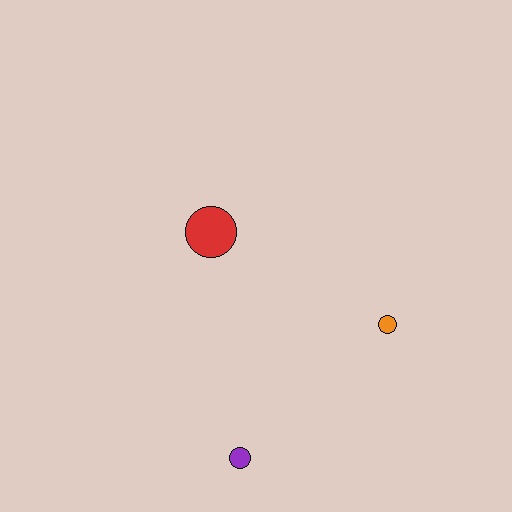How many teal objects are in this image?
There are no teal objects.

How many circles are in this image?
There are 3 circles.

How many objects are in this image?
There are 3 objects.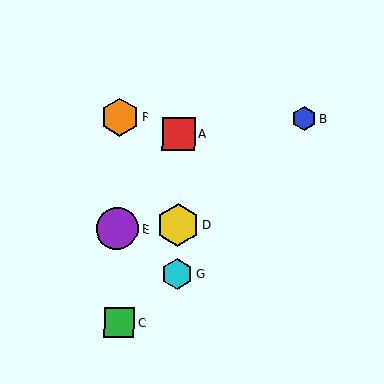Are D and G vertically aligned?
Yes, both are at x≈178.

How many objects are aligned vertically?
3 objects (A, D, G) are aligned vertically.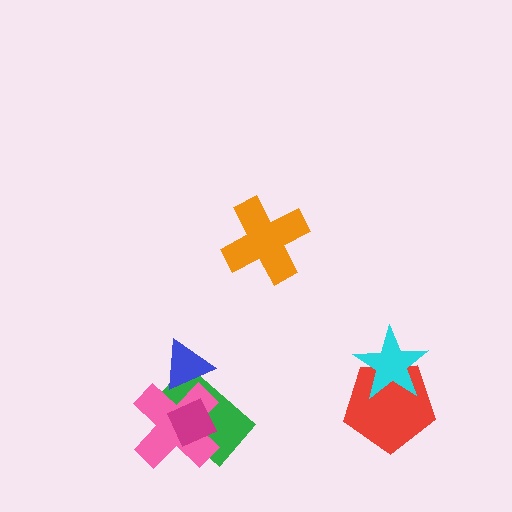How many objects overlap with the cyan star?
1 object overlaps with the cyan star.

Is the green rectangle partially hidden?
Yes, it is partially covered by another shape.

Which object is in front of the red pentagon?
The cyan star is in front of the red pentagon.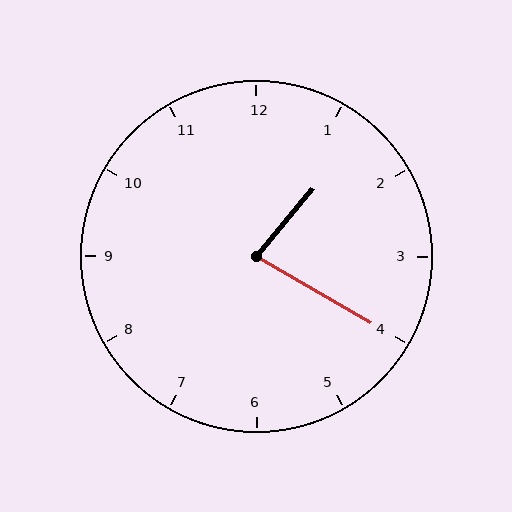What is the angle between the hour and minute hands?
Approximately 80 degrees.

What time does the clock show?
1:20.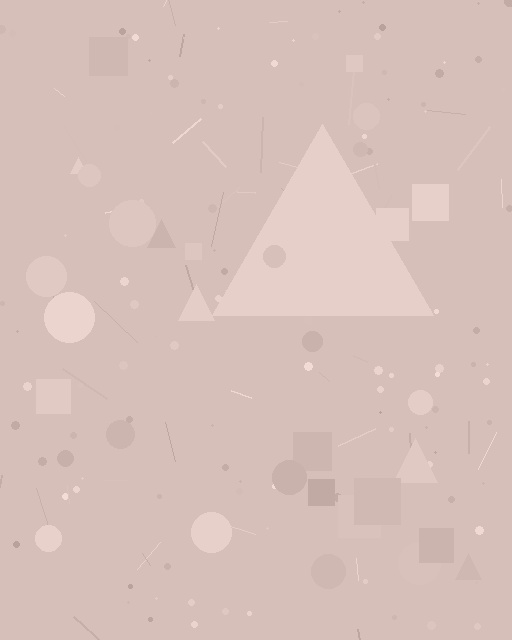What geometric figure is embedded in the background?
A triangle is embedded in the background.